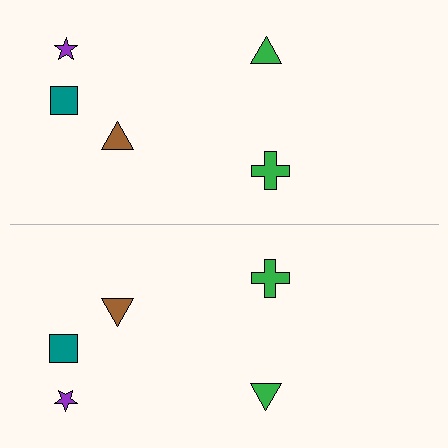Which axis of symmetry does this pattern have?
The pattern has a horizontal axis of symmetry running through the center of the image.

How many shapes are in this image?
There are 10 shapes in this image.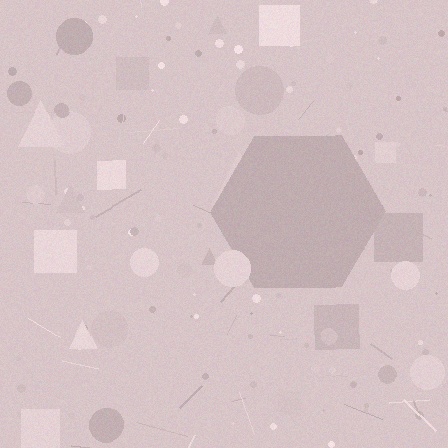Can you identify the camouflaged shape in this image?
The camouflaged shape is a hexagon.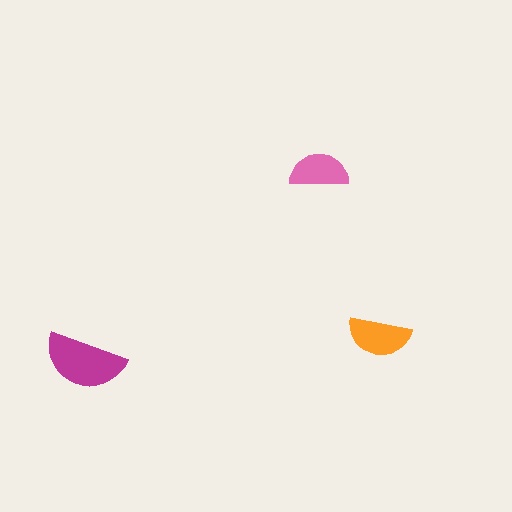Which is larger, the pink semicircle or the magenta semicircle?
The magenta one.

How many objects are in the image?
There are 3 objects in the image.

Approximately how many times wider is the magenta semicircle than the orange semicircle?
About 1.5 times wider.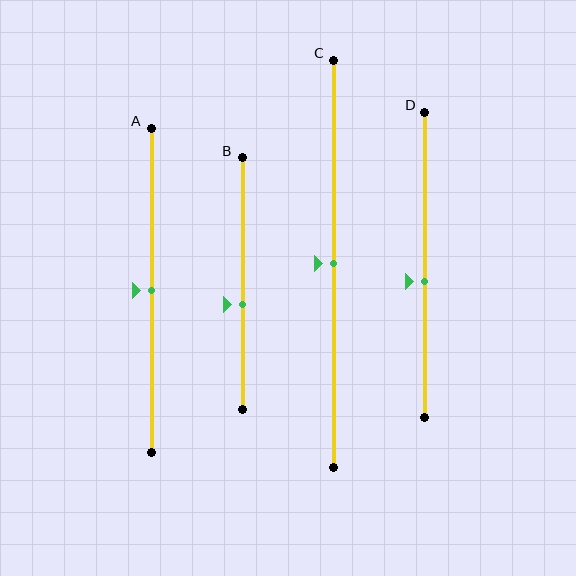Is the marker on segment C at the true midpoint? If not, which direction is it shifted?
Yes, the marker on segment C is at the true midpoint.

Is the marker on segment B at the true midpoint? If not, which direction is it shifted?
No, the marker on segment B is shifted downward by about 8% of the segment length.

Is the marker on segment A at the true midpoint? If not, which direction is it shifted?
Yes, the marker on segment A is at the true midpoint.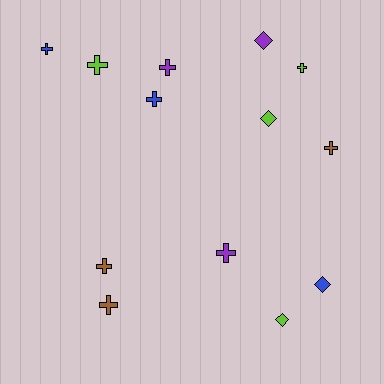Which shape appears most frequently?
Cross, with 9 objects.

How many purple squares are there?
There are no purple squares.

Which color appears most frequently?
Lime, with 4 objects.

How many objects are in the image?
There are 13 objects.